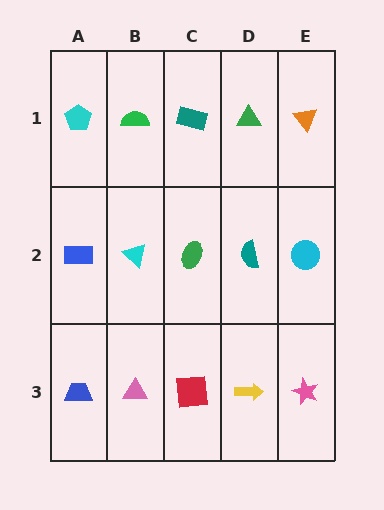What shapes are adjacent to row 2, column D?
A green triangle (row 1, column D), a yellow arrow (row 3, column D), a green ellipse (row 2, column C), a cyan circle (row 2, column E).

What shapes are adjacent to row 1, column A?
A blue rectangle (row 2, column A), a green semicircle (row 1, column B).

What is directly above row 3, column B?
A cyan triangle.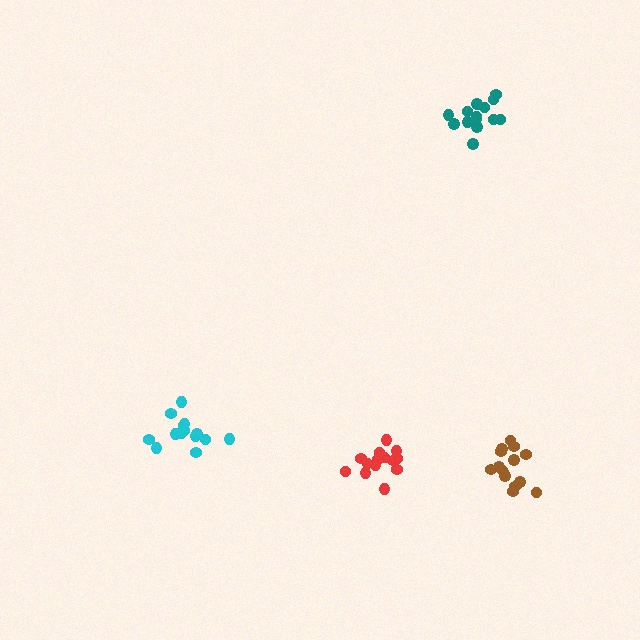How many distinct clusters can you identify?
There are 4 distinct clusters.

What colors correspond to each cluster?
The clusters are colored: brown, teal, cyan, red.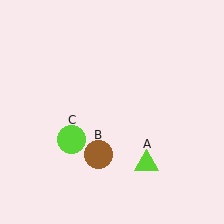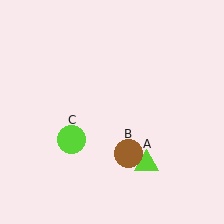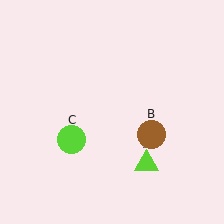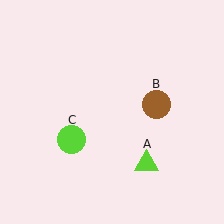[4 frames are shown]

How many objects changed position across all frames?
1 object changed position: brown circle (object B).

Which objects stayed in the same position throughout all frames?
Lime triangle (object A) and lime circle (object C) remained stationary.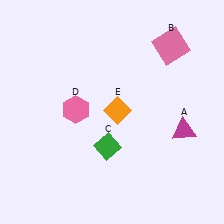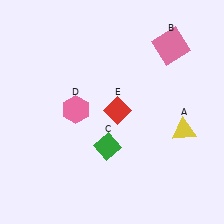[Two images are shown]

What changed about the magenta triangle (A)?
In Image 1, A is magenta. In Image 2, it changed to yellow.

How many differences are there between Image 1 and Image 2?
There are 2 differences between the two images.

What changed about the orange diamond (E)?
In Image 1, E is orange. In Image 2, it changed to red.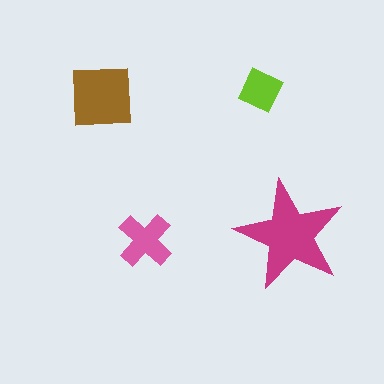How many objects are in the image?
There are 4 objects in the image.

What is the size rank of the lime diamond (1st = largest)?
4th.